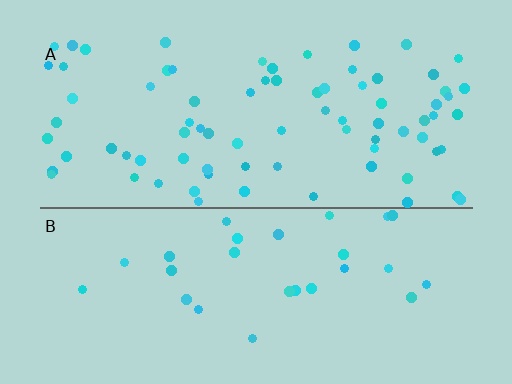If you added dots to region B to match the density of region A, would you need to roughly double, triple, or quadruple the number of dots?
Approximately triple.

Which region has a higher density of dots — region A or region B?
A (the top).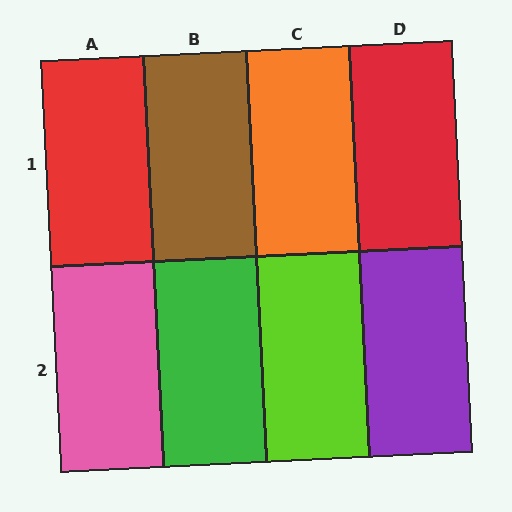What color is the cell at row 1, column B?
Brown.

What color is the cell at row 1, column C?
Orange.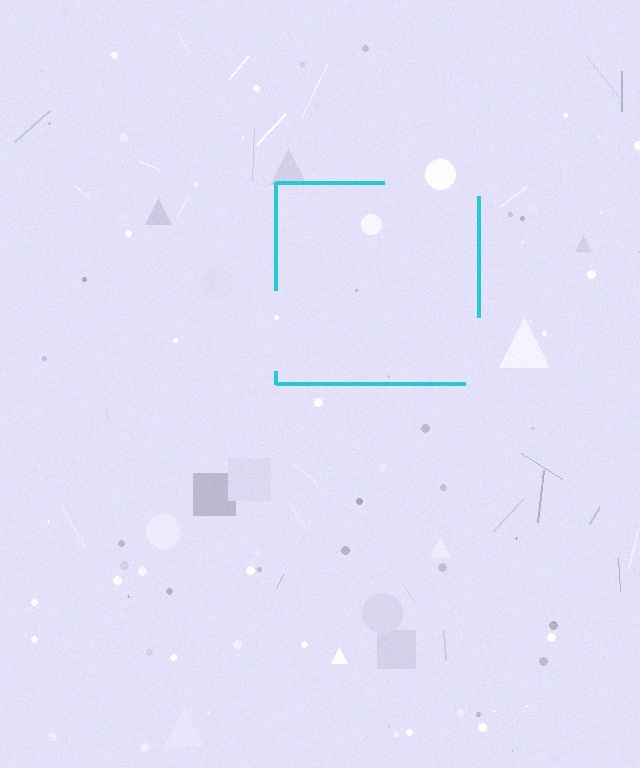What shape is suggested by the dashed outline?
The dashed outline suggests a square.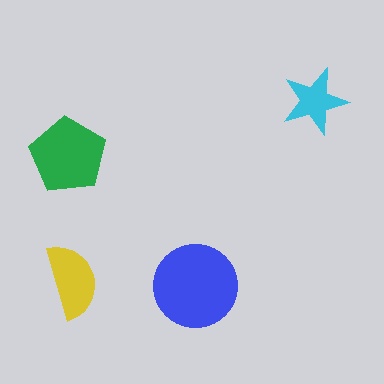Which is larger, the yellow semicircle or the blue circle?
The blue circle.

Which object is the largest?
The blue circle.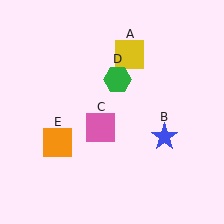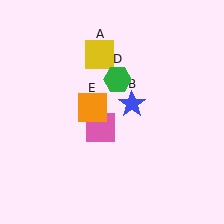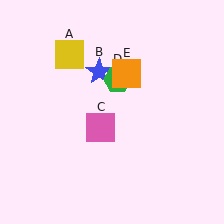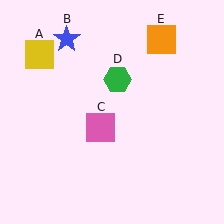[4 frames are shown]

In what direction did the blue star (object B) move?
The blue star (object B) moved up and to the left.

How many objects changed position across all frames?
3 objects changed position: yellow square (object A), blue star (object B), orange square (object E).